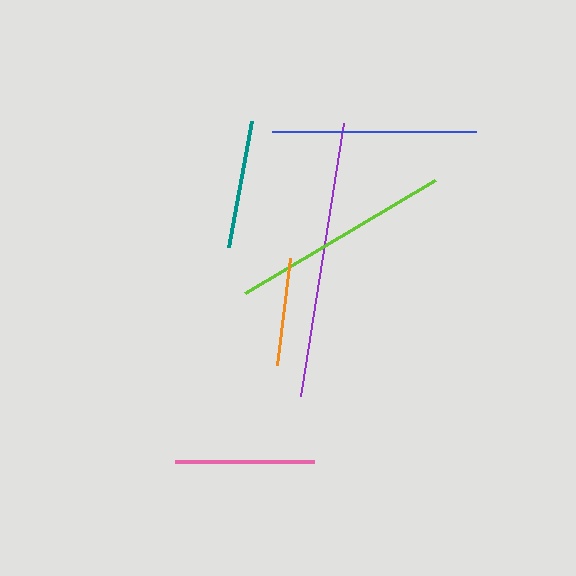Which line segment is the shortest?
The orange line is the shortest at approximately 108 pixels.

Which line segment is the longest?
The purple line is the longest at approximately 276 pixels.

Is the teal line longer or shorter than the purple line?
The purple line is longer than the teal line.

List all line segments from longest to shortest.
From longest to shortest: purple, lime, blue, pink, teal, orange.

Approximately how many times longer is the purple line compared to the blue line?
The purple line is approximately 1.4 times the length of the blue line.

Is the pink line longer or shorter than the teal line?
The pink line is longer than the teal line.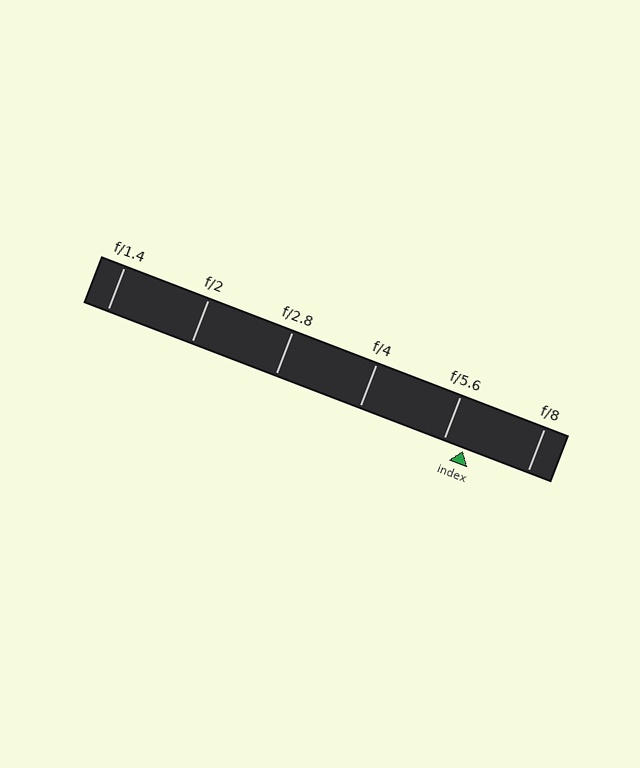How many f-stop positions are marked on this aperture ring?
There are 6 f-stop positions marked.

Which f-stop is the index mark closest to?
The index mark is closest to f/5.6.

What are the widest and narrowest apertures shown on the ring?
The widest aperture shown is f/1.4 and the narrowest is f/8.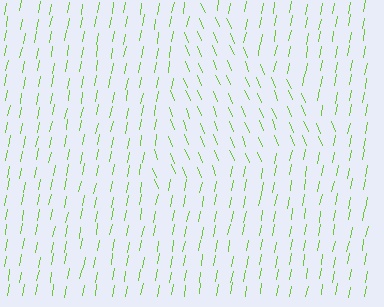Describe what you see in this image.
The image is filled with small lime line segments. A triangle region in the image has lines oriented differently from the surrounding lines, creating a visible texture boundary.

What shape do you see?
I see a triangle.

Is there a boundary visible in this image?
Yes, there is a texture boundary formed by a change in line orientation.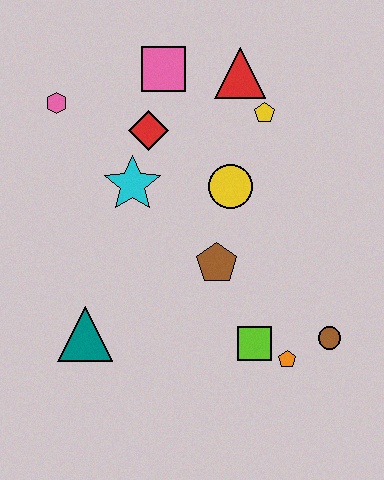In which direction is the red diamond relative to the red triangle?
The red diamond is to the left of the red triangle.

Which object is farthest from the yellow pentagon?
The teal triangle is farthest from the yellow pentagon.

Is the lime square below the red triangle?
Yes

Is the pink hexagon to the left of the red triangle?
Yes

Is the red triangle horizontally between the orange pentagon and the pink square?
Yes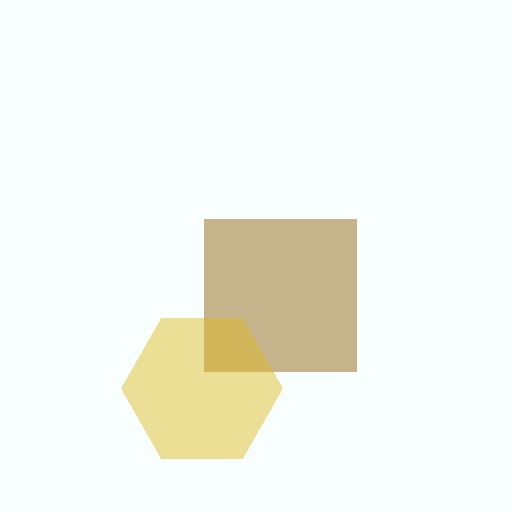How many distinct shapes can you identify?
There are 2 distinct shapes: a brown square, a yellow hexagon.